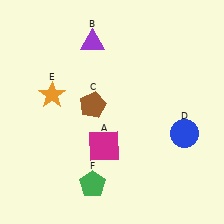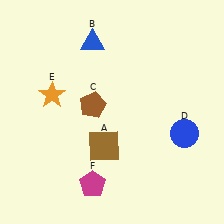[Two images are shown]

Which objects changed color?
A changed from magenta to brown. B changed from purple to blue. F changed from green to magenta.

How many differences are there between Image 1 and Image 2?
There are 3 differences between the two images.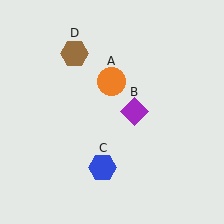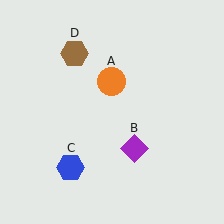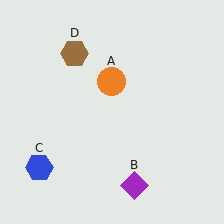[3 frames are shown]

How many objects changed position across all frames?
2 objects changed position: purple diamond (object B), blue hexagon (object C).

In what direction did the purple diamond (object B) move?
The purple diamond (object B) moved down.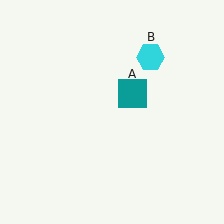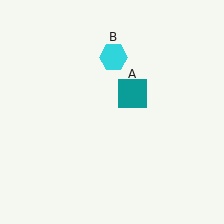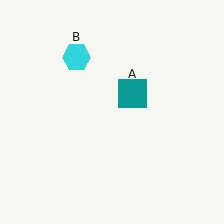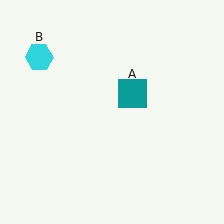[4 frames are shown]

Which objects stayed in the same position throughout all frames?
Teal square (object A) remained stationary.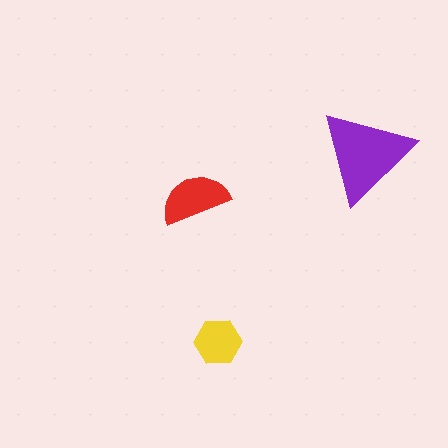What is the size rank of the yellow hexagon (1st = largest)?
3rd.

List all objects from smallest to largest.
The yellow hexagon, the red semicircle, the purple triangle.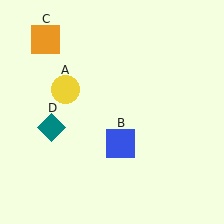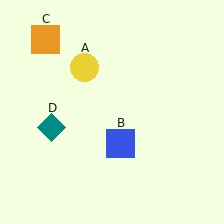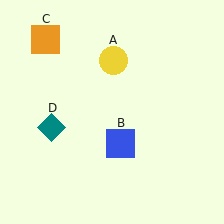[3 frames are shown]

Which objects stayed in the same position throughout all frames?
Blue square (object B) and orange square (object C) and teal diamond (object D) remained stationary.